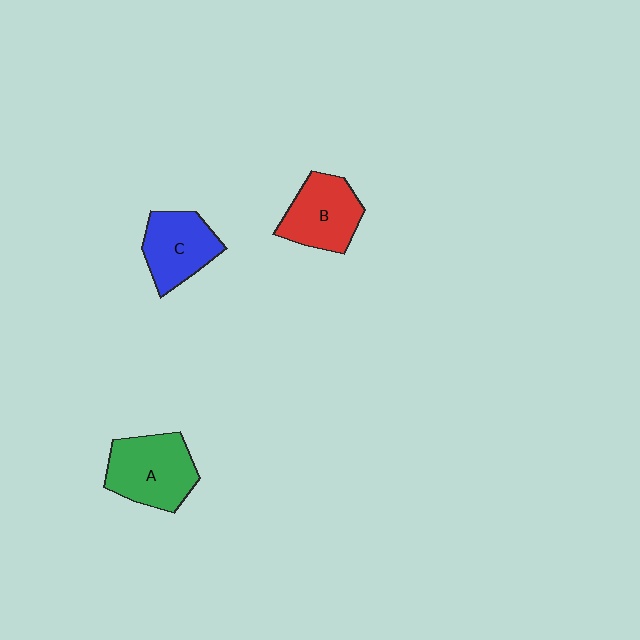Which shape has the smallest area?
Shape C (blue).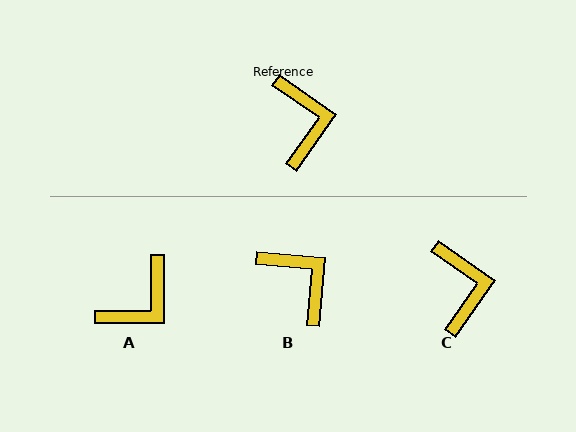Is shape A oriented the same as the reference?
No, it is off by about 55 degrees.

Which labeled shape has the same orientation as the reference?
C.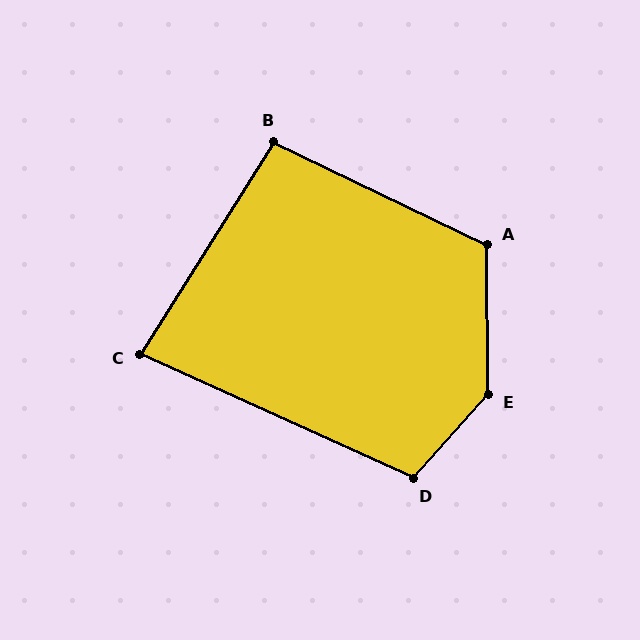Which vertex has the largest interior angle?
E, at approximately 138 degrees.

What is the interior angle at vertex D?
Approximately 107 degrees (obtuse).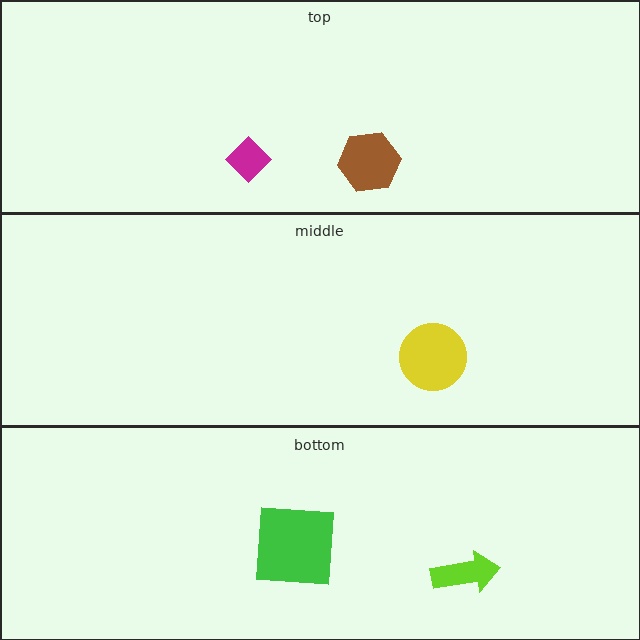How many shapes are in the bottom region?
2.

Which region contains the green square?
The bottom region.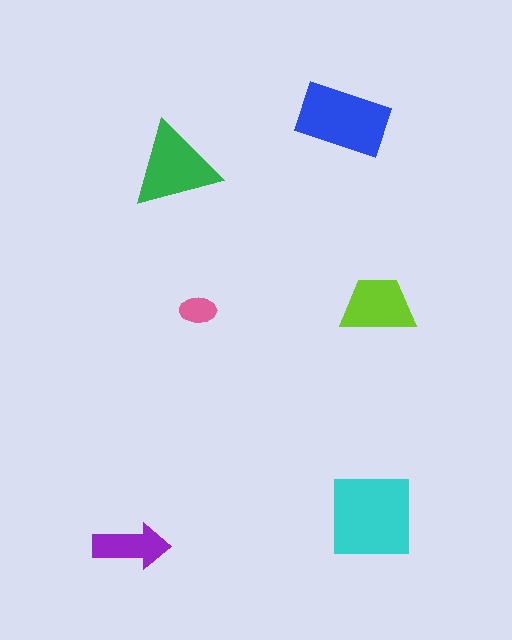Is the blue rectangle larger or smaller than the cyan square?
Smaller.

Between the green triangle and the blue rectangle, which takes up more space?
The blue rectangle.